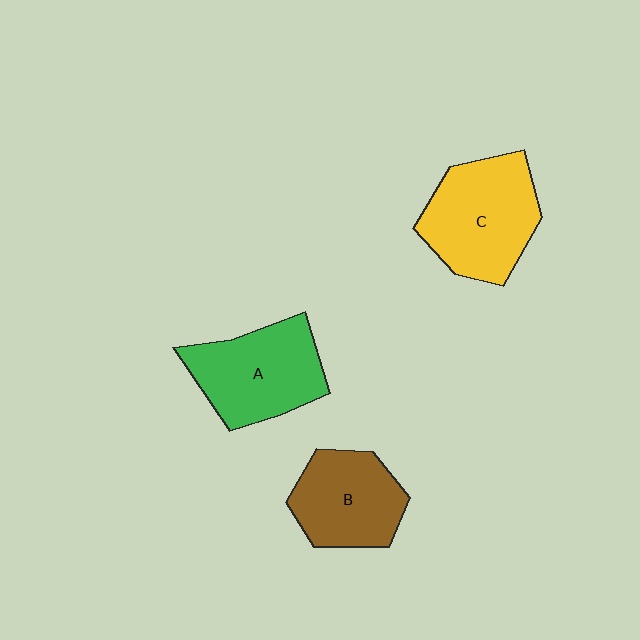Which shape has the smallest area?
Shape B (brown).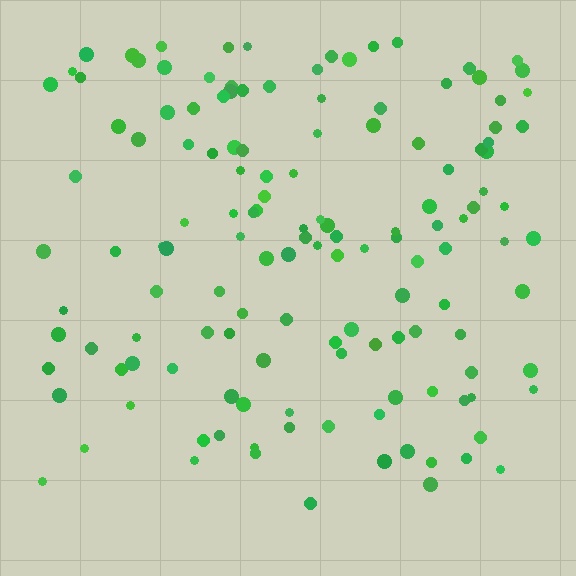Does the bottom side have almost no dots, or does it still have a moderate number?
Still a moderate number, just noticeably fewer than the top.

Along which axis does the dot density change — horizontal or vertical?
Vertical.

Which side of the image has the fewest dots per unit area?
The bottom.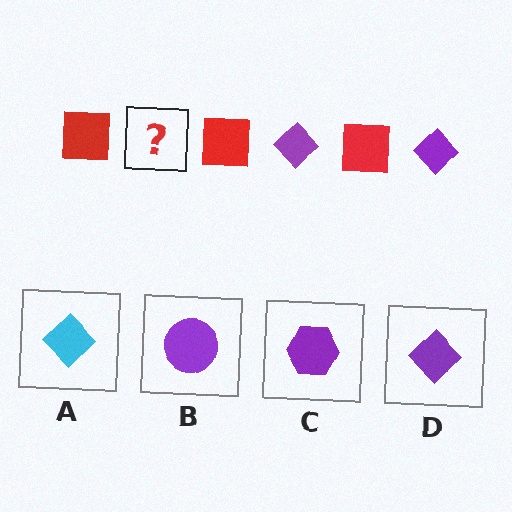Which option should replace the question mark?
Option D.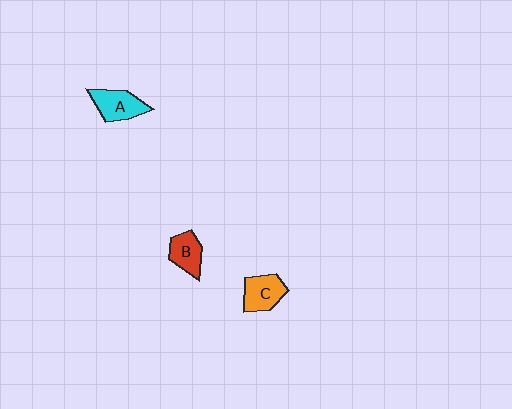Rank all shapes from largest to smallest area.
From largest to smallest: A (cyan), C (orange), B (red).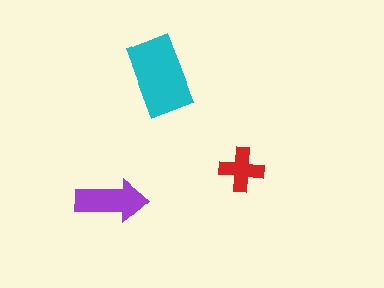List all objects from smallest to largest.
The red cross, the purple arrow, the cyan rectangle.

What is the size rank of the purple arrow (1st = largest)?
2nd.